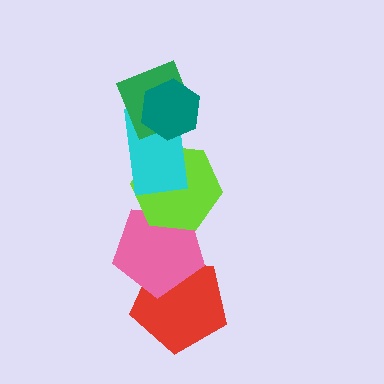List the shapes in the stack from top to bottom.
From top to bottom: the teal hexagon, the green diamond, the cyan rectangle, the lime hexagon, the pink pentagon, the red pentagon.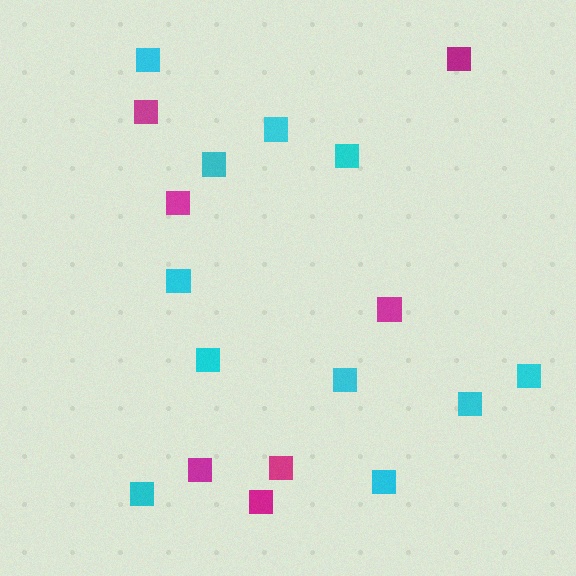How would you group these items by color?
There are 2 groups: one group of cyan squares (11) and one group of magenta squares (7).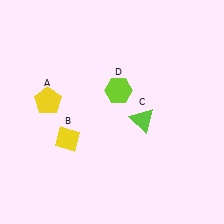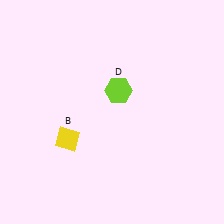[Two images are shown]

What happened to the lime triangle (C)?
The lime triangle (C) was removed in Image 2. It was in the bottom-right area of Image 1.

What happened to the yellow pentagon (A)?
The yellow pentagon (A) was removed in Image 2. It was in the top-left area of Image 1.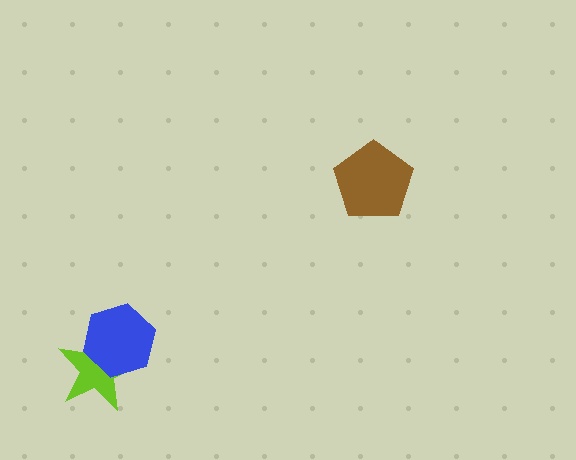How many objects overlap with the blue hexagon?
1 object overlaps with the blue hexagon.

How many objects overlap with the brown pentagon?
0 objects overlap with the brown pentagon.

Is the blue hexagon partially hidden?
No, no other shape covers it.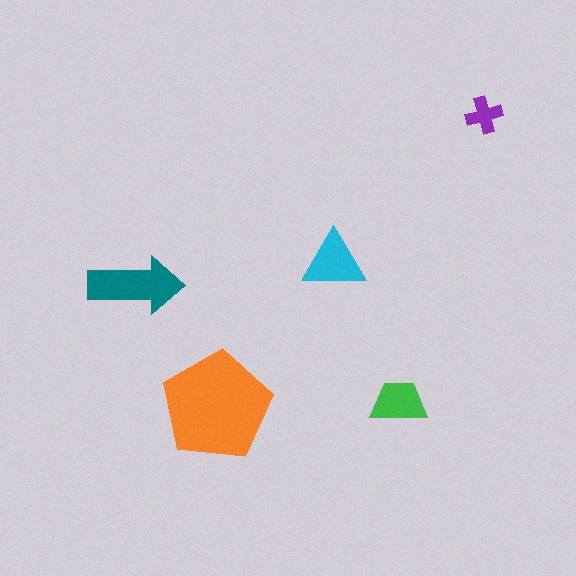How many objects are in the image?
There are 5 objects in the image.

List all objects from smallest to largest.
The purple cross, the green trapezoid, the cyan triangle, the teal arrow, the orange pentagon.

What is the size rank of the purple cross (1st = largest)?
5th.